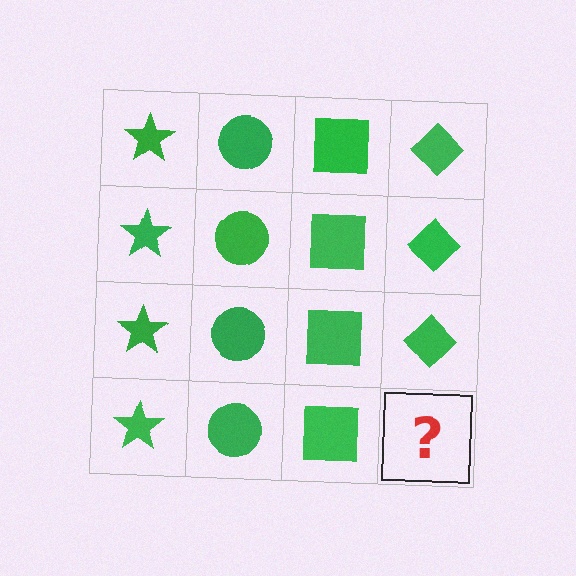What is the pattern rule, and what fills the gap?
The rule is that each column has a consistent shape. The gap should be filled with a green diamond.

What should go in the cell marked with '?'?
The missing cell should contain a green diamond.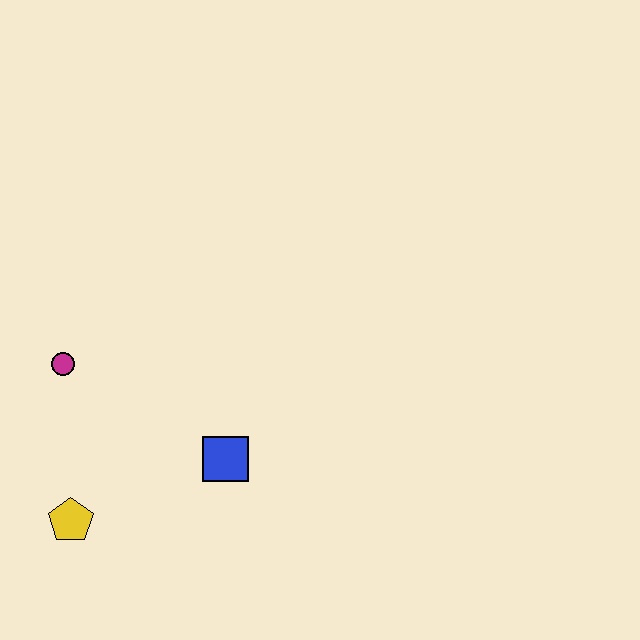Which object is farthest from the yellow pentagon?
The blue square is farthest from the yellow pentagon.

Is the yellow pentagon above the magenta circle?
No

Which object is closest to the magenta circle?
The yellow pentagon is closest to the magenta circle.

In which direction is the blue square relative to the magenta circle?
The blue square is to the right of the magenta circle.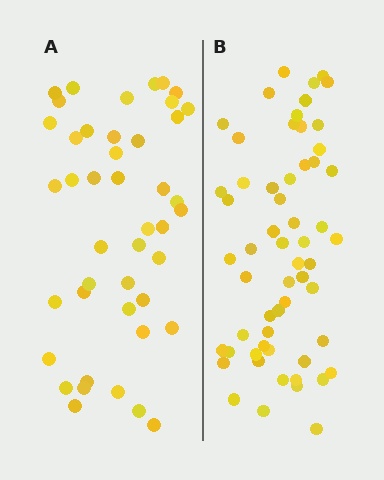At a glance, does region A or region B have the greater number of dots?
Region B (the right region) has more dots.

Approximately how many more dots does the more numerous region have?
Region B has approximately 15 more dots than region A.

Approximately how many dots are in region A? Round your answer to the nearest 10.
About 40 dots. (The exact count is 44, which rounds to 40.)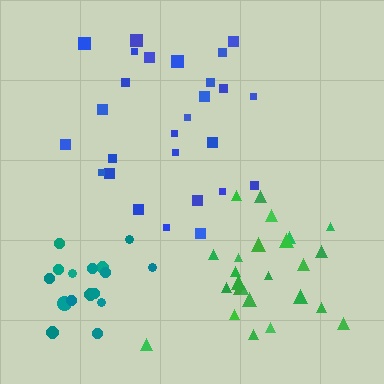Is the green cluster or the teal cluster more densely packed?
Teal.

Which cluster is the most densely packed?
Teal.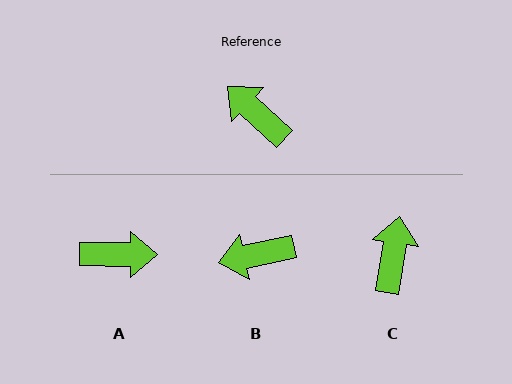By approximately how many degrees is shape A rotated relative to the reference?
Approximately 138 degrees clockwise.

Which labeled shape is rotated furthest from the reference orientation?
A, about 138 degrees away.